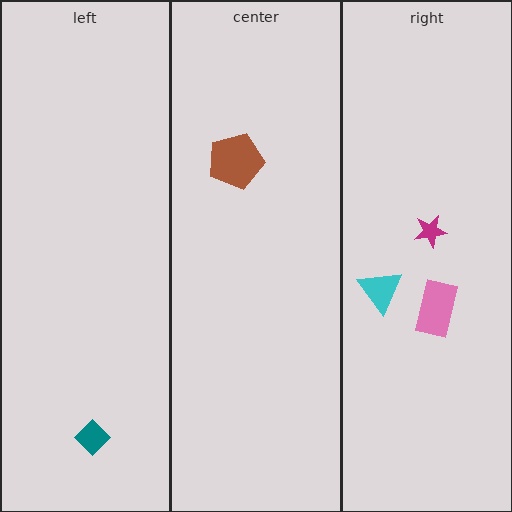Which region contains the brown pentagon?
The center region.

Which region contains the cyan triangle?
The right region.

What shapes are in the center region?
The brown pentagon.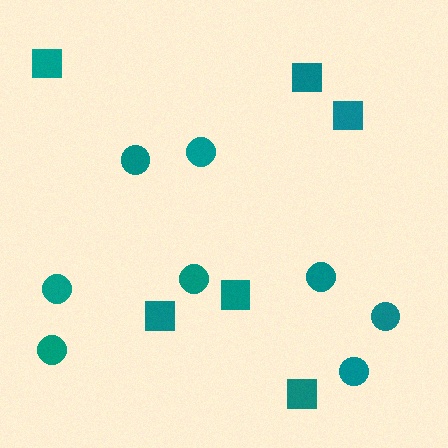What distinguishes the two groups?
There are 2 groups: one group of squares (6) and one group of circles (8).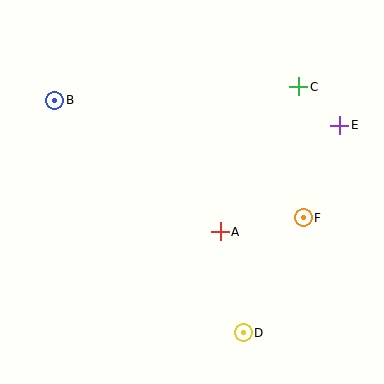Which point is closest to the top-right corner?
Point C is closest to the top-right corner.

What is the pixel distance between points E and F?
The distance between E and F is 100 pixels.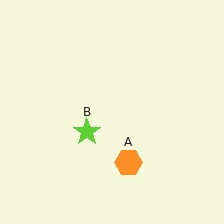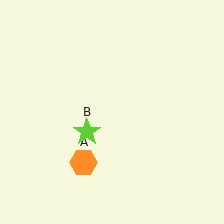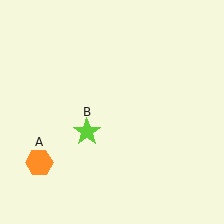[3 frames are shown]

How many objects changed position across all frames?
1 object changed position: orange hexagon (object A).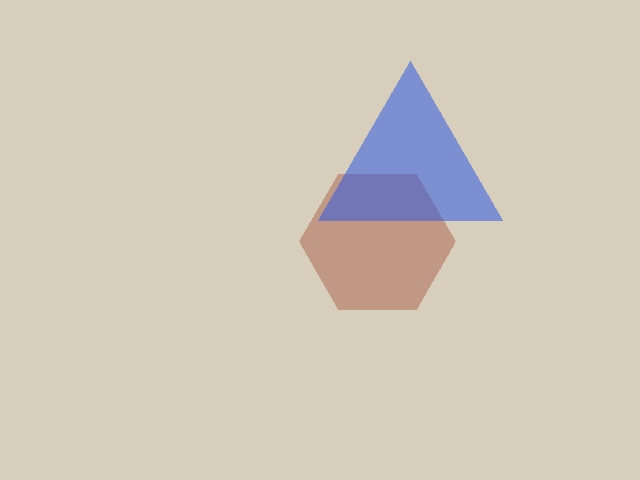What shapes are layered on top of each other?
The layered shapes are: a brown hexagon, a blue triangle.